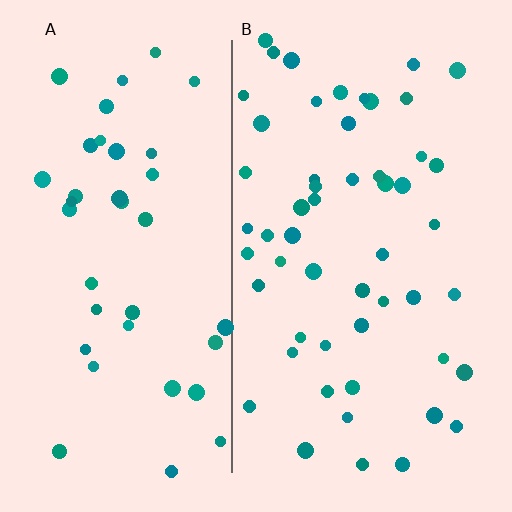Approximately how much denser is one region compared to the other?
Approximately 1.4× — region B over region A.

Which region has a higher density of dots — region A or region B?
B (the right).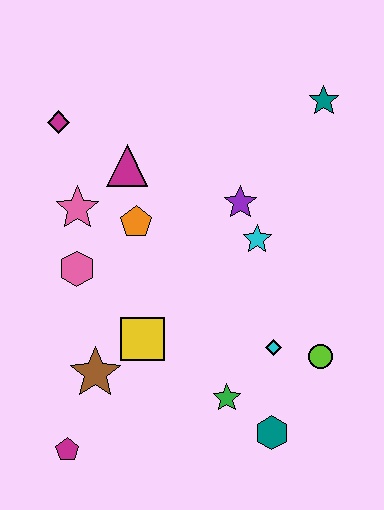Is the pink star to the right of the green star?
No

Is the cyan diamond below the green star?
No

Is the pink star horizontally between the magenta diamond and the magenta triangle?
Yes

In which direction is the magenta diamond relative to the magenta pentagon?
The magenta diamond is above the magenta pentagon.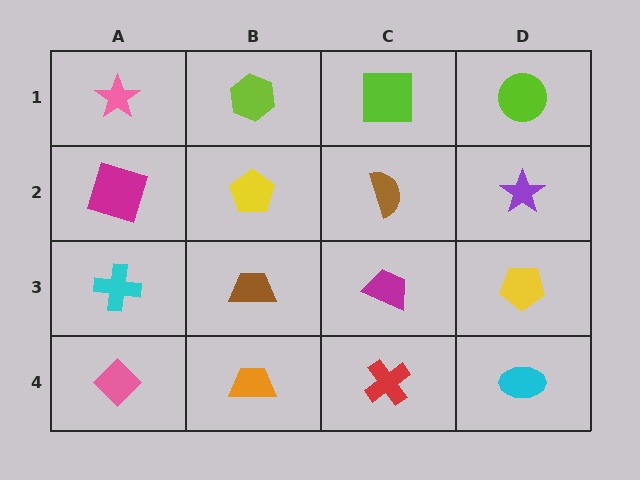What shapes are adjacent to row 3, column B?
A yellow pentagon (row 2, column B), an orange trapezoid (row 4, column B), a cyan cross (row 3, column A), a magenta trapezoid (row 3, column C).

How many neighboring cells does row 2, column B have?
4.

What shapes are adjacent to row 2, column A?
A pink star (row 1, column A), a cyan cross (row 3, column A), a yellow pentagon (row 2, column B).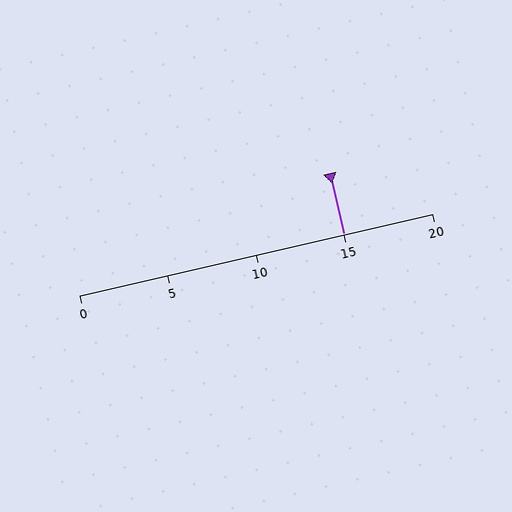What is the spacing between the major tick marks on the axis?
The major ticks are spaced 5 apart.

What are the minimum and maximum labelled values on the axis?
The axis runs from 0 to 20.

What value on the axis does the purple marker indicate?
The marker indicates approximately 15.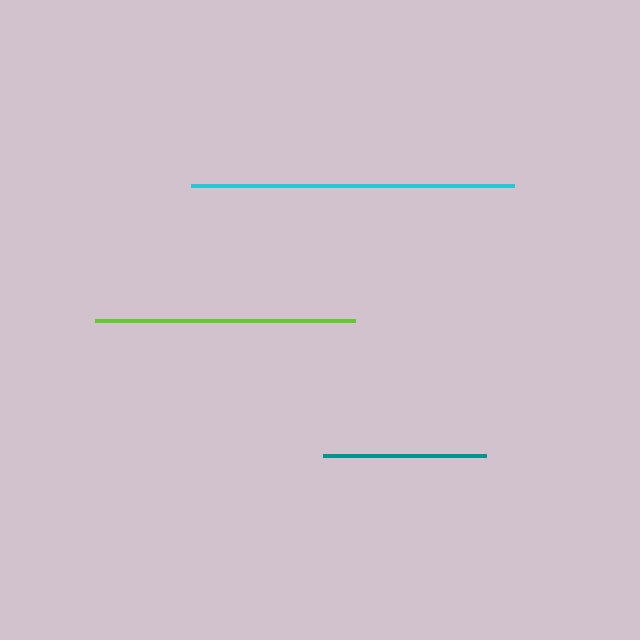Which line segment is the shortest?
The teal line is the shortest at approximately 164 pixels.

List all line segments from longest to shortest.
From longest to shortest: cyan, lime, teal.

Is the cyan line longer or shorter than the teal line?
The cyan line is longer than the teal line.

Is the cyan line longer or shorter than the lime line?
The cyan line is longer than the lime line.